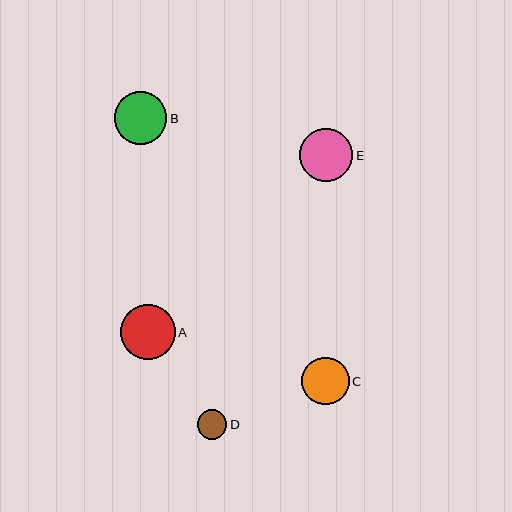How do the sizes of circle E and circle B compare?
Circle E and circle B are approximately the same size.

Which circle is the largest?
Circle A is the largest with a size of approximately 55 pixels.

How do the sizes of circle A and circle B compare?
Circle A and circle B are approximately the same size.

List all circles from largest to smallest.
From largest to smallest: A, E, B, C, D.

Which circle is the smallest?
Circle D is the smallest with a size of approximately 29 pixels.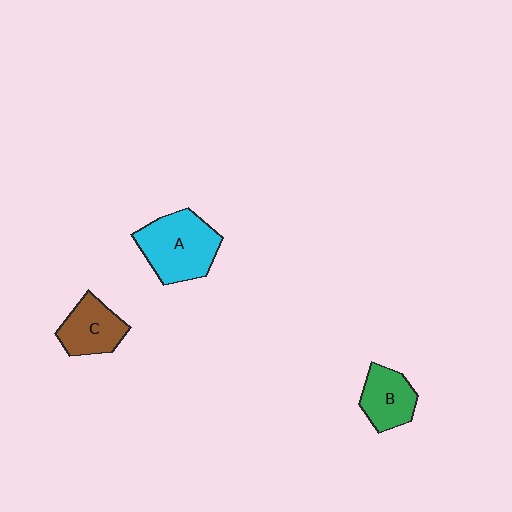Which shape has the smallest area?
Shape B (green).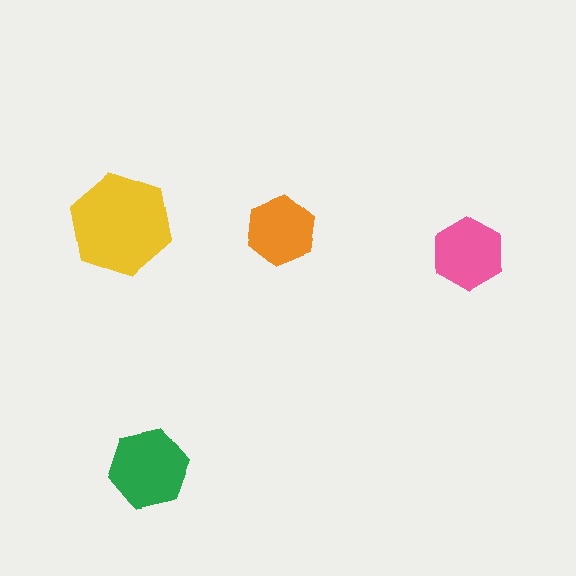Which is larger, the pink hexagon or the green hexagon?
The green one.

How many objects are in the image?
There are 4 objects in the image.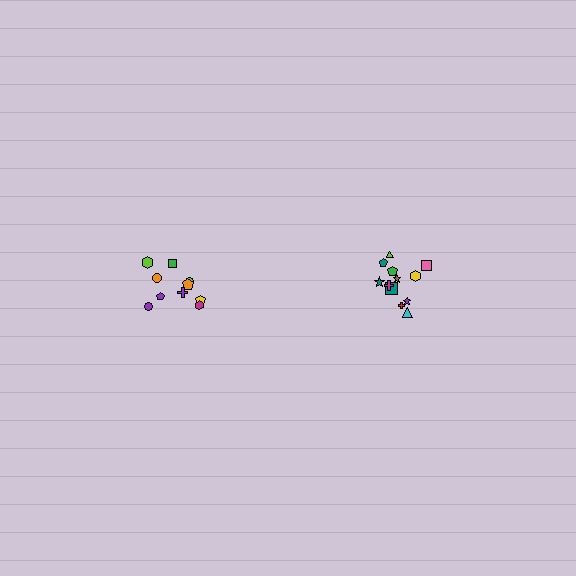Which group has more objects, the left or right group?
The right group.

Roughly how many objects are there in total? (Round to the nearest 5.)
Roughly 20 objects in total.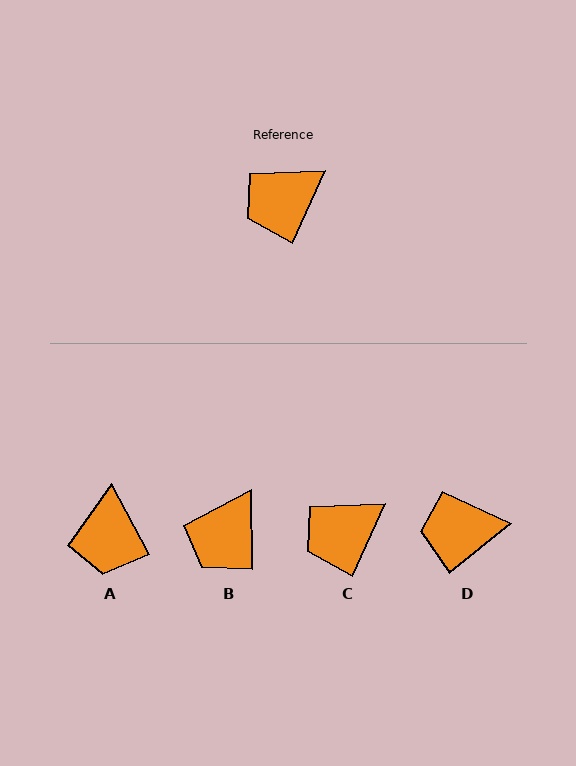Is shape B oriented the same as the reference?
No, it is off by about 26 degrees.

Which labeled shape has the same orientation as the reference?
C.